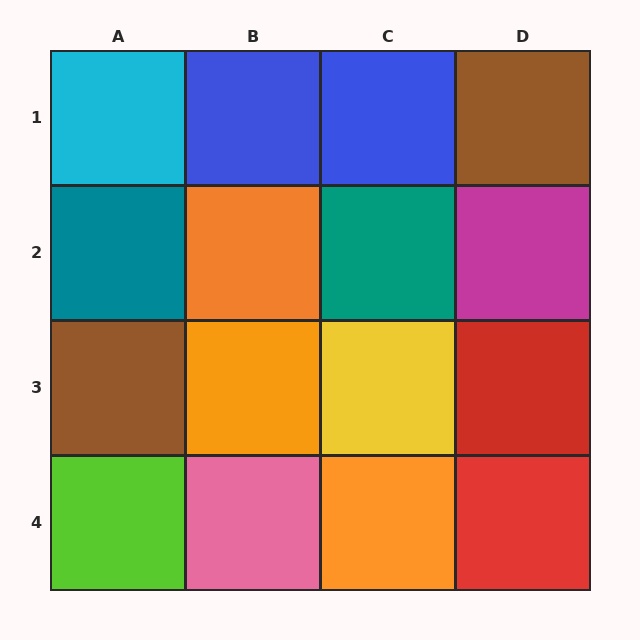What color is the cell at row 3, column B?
Orange.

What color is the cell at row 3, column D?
Red.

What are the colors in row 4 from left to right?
Lime, pink, orange, red.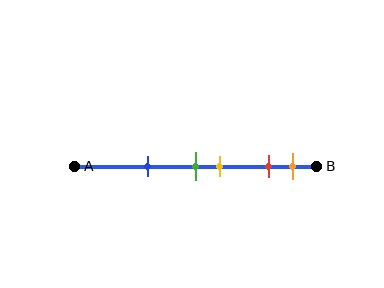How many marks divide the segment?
There are 5 marks dividing the segment.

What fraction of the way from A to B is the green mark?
The green mark is approximately 50% (0.5) of the way from A to B.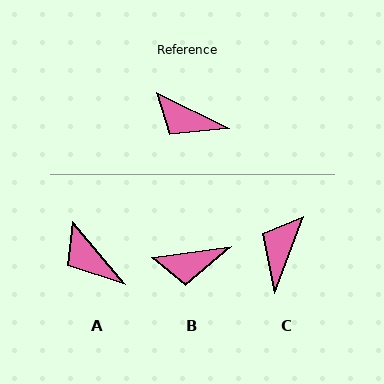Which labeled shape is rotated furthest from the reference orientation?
C, about 84 degrees away.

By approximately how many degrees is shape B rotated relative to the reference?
Approximately 34 degrees counter-clockwise.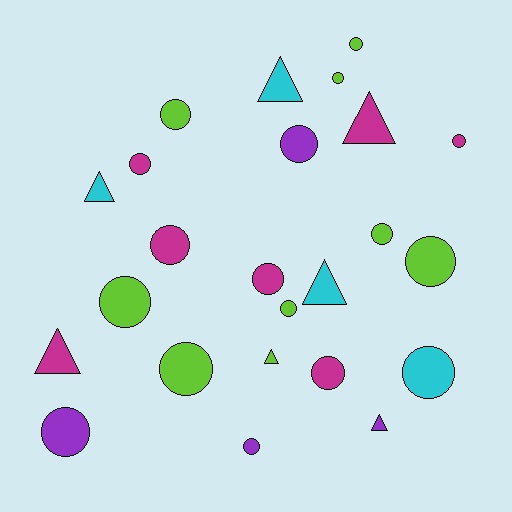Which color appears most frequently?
Lime, with 9 objects.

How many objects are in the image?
There are 24 objects.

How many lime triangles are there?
There is 1 lime triangle.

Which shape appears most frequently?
Circle, with 17 objects.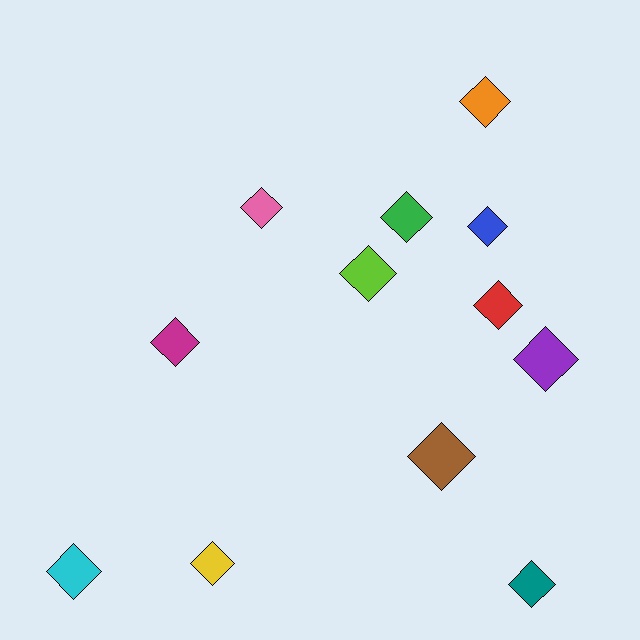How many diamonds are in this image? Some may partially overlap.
There are 12 diamonds.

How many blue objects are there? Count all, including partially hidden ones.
There is 1 blue object.